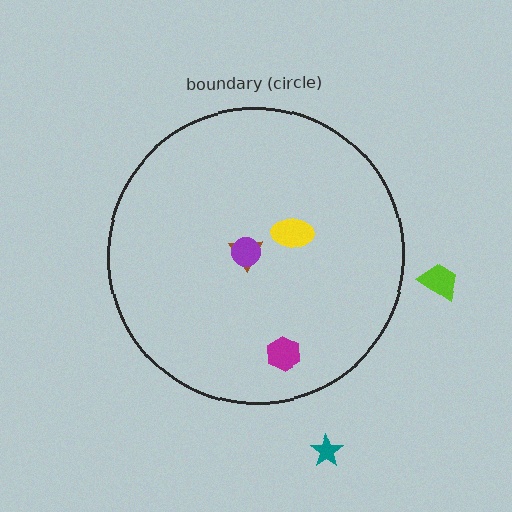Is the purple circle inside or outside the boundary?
Inside.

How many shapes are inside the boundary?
4 inside, 2 outside.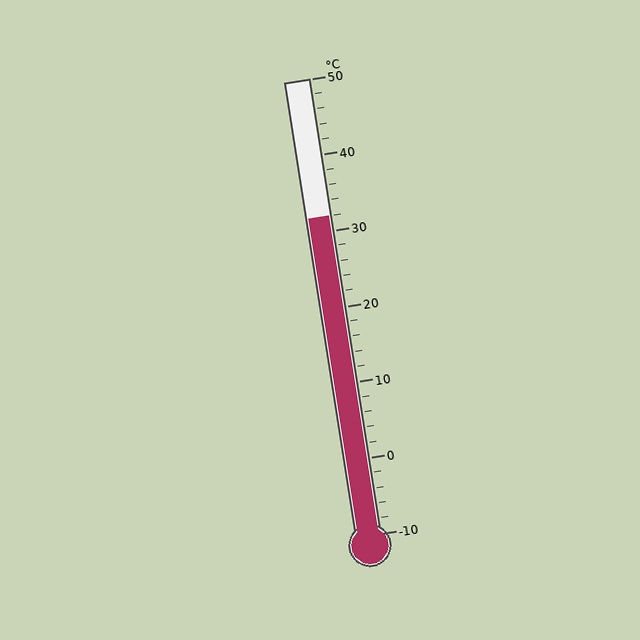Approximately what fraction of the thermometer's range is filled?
The thermometer is filled to approximately 70% of its range.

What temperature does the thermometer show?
The thermometer shows approximately 32°C.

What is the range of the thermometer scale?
The thermometer scale ranges from -10°C to 50°C.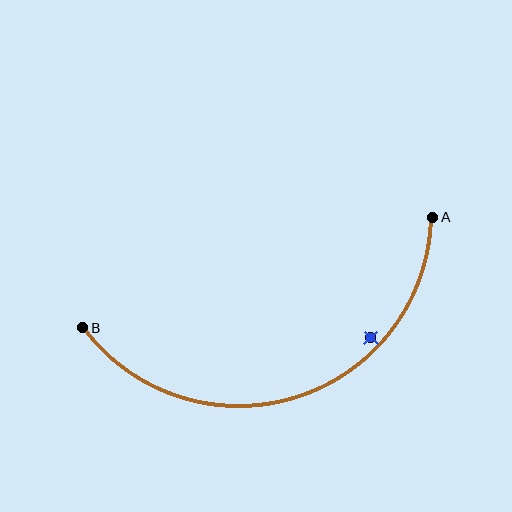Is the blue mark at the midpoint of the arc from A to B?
No — the blue mark does not lie on the arc at all. It sits slightly inside the curve.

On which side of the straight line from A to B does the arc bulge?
The arc bulges below the straight line connecting A and B.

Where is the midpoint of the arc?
The arc midpoint is the point on the curve farthest from the straight line joining A and B. It sits below that line.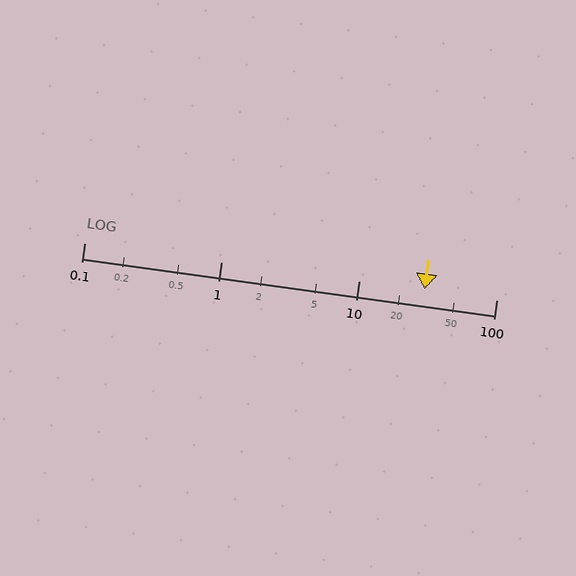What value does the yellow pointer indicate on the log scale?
The pointer indicates approximately 30.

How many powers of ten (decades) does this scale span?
The scale spans 3 decades, from 0.1 to 100.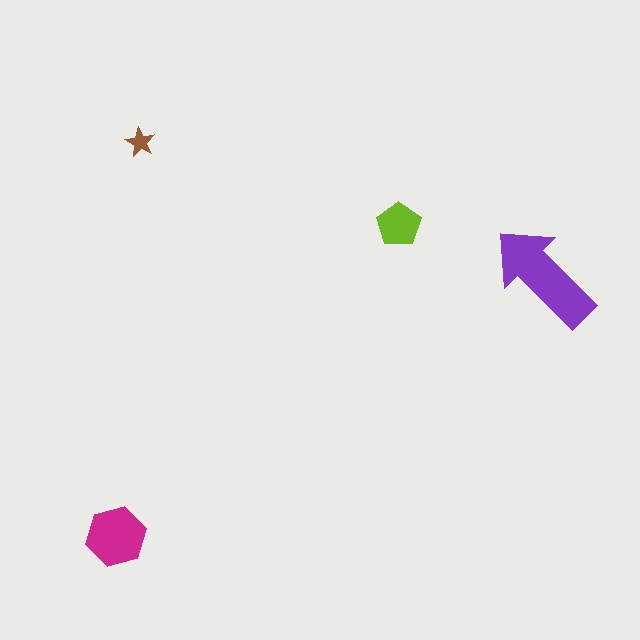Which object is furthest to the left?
The magenta hexagon is leftmost.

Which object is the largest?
The purple arrow.